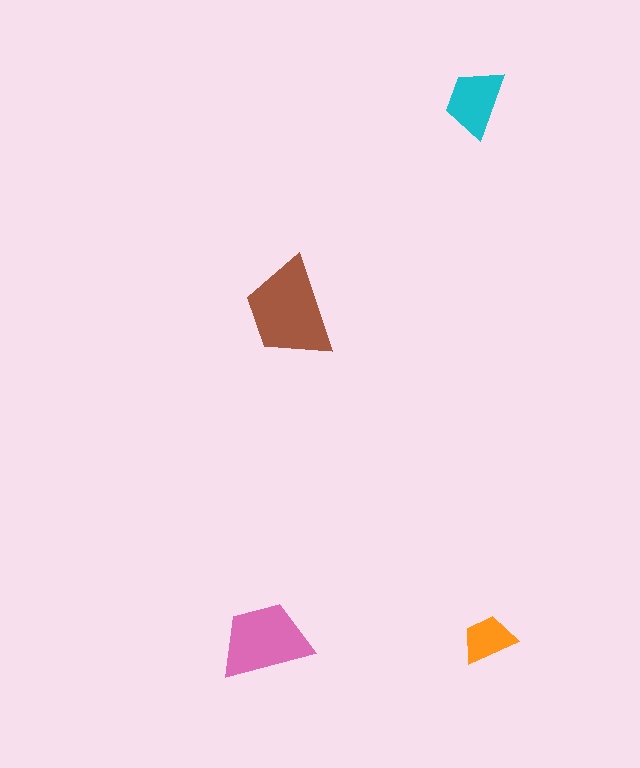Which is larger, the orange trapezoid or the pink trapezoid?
The pink one.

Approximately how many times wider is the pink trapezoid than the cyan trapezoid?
About 1.5 times wider.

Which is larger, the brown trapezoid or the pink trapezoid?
The brown one.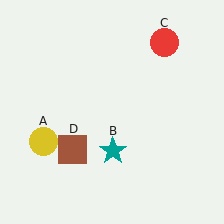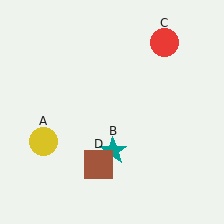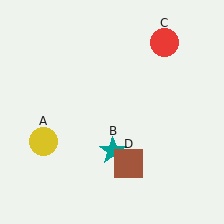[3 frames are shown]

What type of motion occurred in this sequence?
The brown square (object D) rotated counterclockwise around the center of the scene.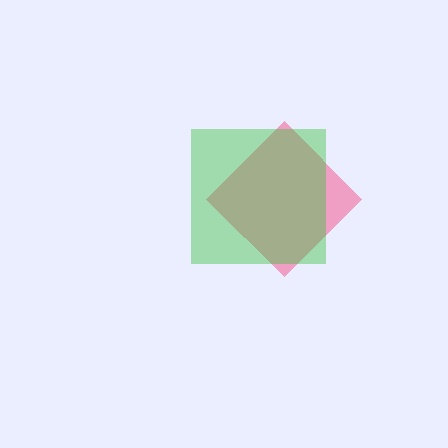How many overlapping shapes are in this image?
There are 2 overlapping shapes in the image.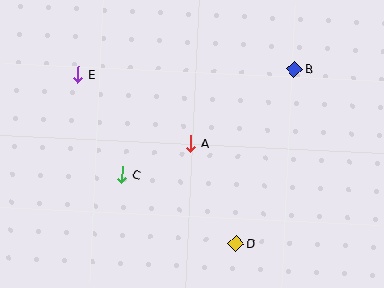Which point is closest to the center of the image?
Point A at (191, 143) is closest to the center.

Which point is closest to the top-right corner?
Point B is closest to the top-right corner.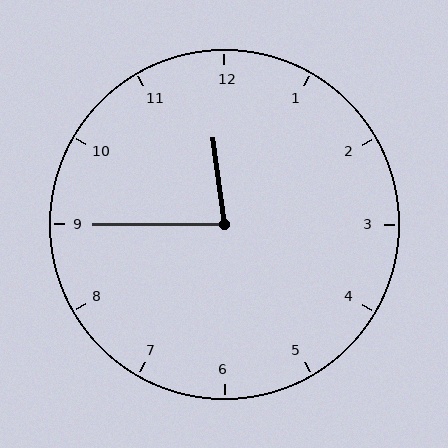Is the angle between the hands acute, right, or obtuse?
It is acute.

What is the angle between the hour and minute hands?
Approximately 82 degrees.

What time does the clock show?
11:45.